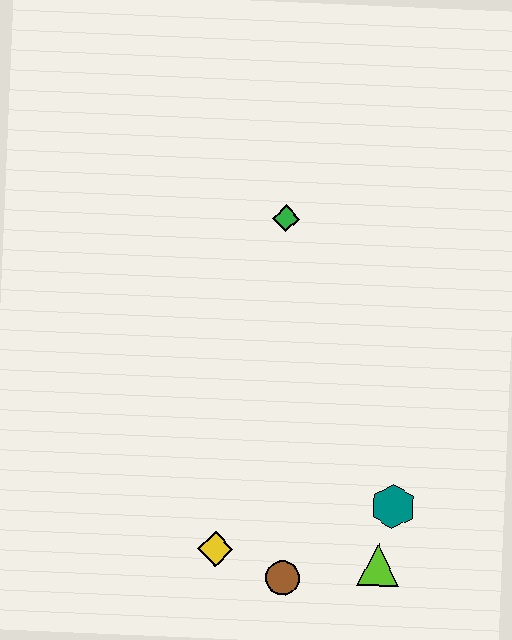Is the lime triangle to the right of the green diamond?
Yes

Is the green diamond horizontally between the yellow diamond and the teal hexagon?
Yes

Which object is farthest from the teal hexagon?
The green diamond is farthest from the teal hexagon.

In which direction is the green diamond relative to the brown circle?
The green diamond is above the brown circle.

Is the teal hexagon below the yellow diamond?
No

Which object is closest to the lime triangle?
The teal hexagon is closest to the lime triangle.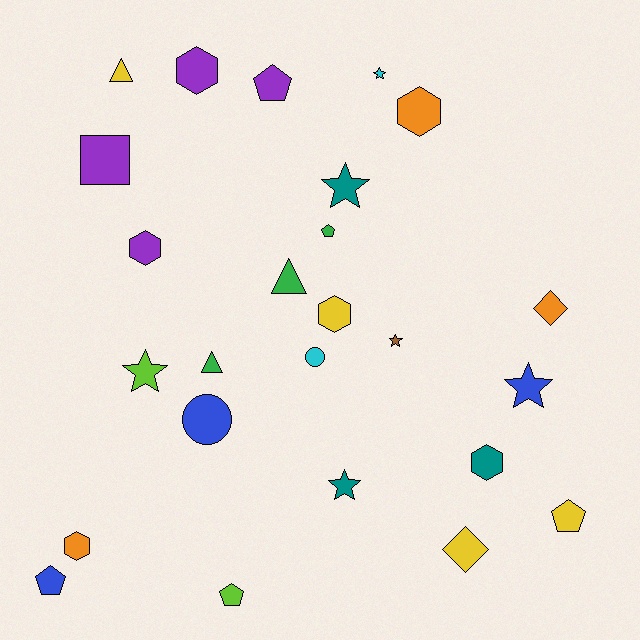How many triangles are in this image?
There are 3 triangles.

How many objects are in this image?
There are 25 objects.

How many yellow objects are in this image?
There are 4 yellow objects.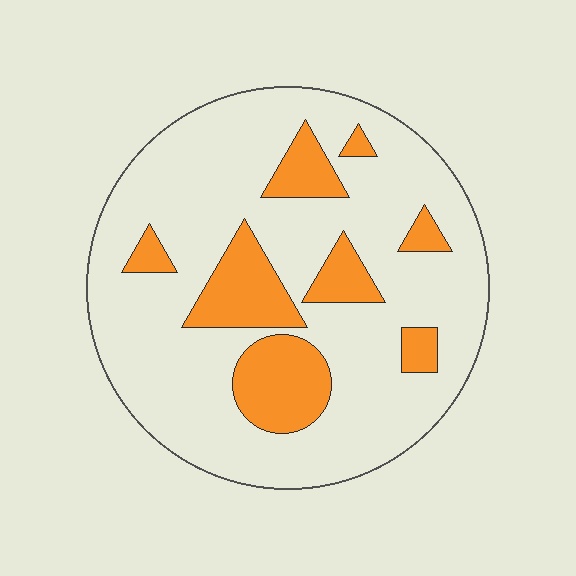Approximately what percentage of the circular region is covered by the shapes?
Approximately 20%.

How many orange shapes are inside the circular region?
8.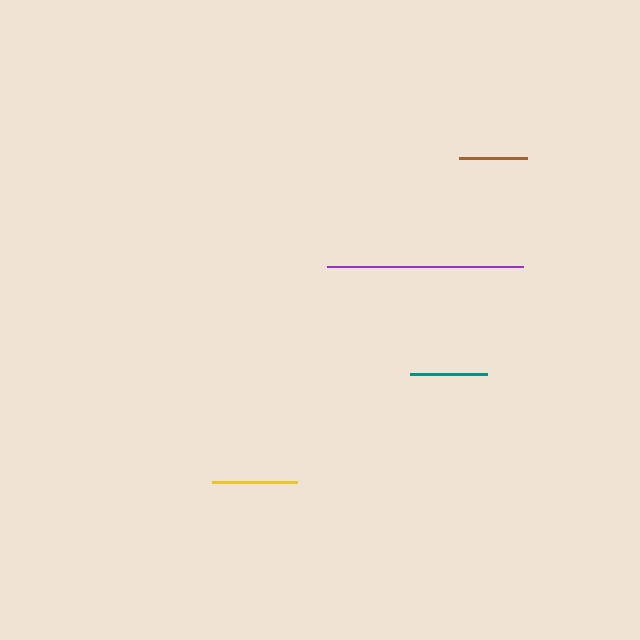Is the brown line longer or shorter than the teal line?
The teal line is longer than the brown line.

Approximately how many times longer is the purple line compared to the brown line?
The purple line is approximately 2.9 times the length of the brown line.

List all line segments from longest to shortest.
From longest to shortest: purple, yellow, teal, brown.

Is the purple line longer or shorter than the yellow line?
The purple line is longer than the yellow line.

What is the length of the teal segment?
The teal segment is approximately 77 pixels long.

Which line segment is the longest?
The purple line is the longest at approximately 196 pixels.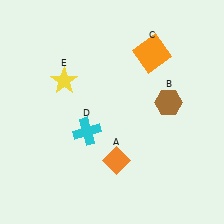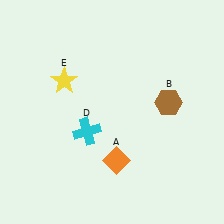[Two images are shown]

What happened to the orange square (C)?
The orange square (C) was removed in Image 2. It was in the top-right area of Image 1.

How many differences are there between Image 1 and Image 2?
There is 1 difference between the two images.